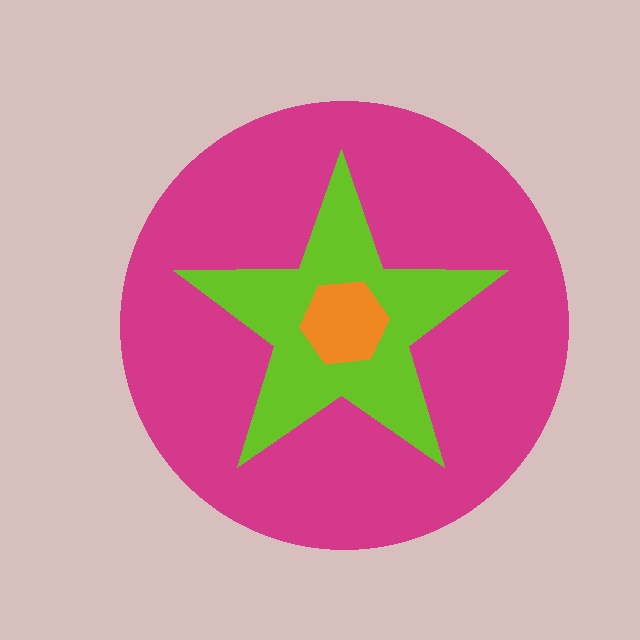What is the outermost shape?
The magenta circle.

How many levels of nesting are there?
3.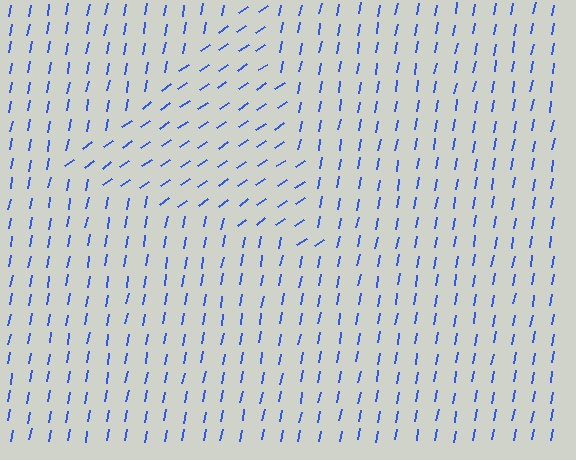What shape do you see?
I see a triangle.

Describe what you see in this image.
The image is filled with small blue line segments. A triangle region in the image has lines oriented differently from the surrounding lines, creating a visible texture boundary.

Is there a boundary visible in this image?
Yes, there is a texture boundary formed by a change in line orientation.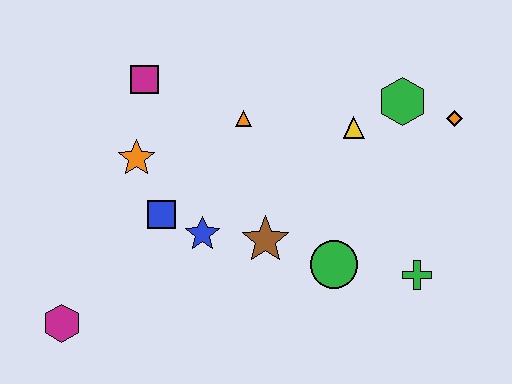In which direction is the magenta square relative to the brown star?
The magenta square is above the brown star.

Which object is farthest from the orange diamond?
The magenta hexagon is farthest from the orange diamond.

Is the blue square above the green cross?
Yes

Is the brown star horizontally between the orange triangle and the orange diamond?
Yes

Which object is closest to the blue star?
The blue square is closest to the blue star.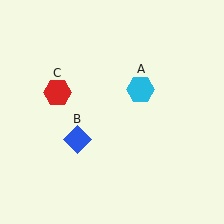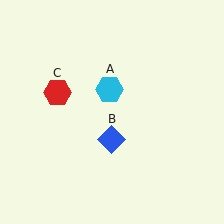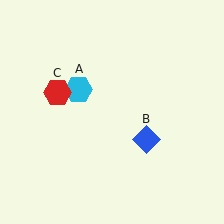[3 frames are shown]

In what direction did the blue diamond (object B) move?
The blue diamond (object B) moved right.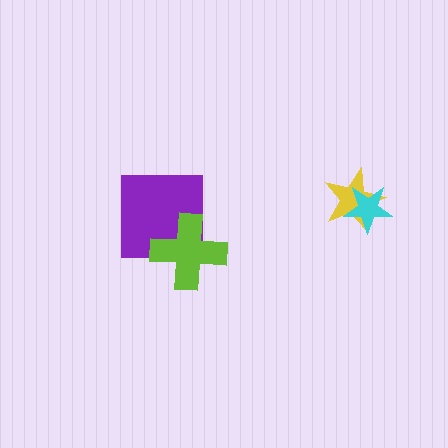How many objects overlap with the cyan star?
1 object overlaps with the cyan star.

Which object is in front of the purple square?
The lime cross is in front of the purple square.